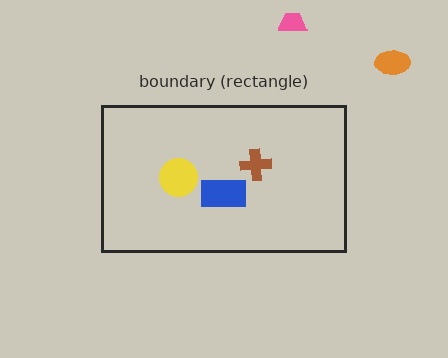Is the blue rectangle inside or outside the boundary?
Inside.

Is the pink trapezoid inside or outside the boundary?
Outside.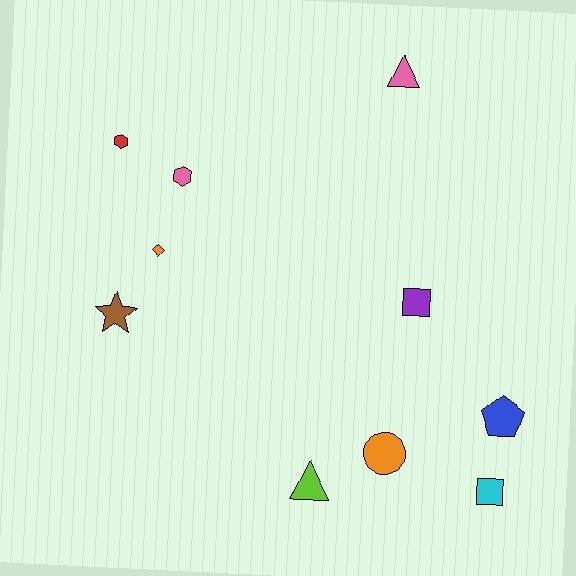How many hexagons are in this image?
There are 2 hexagons.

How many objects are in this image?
There are 10 objects.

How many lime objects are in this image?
There is 1 lime object.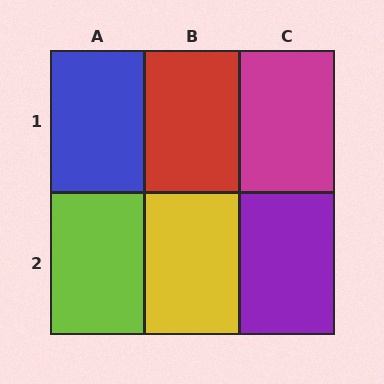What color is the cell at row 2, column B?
Yellow.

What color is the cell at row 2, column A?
Lime.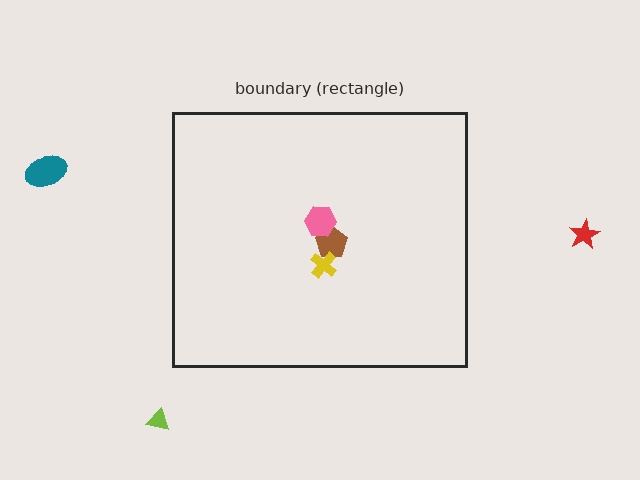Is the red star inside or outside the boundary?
Outside.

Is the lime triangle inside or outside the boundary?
Outside.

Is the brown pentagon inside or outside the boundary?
Inside.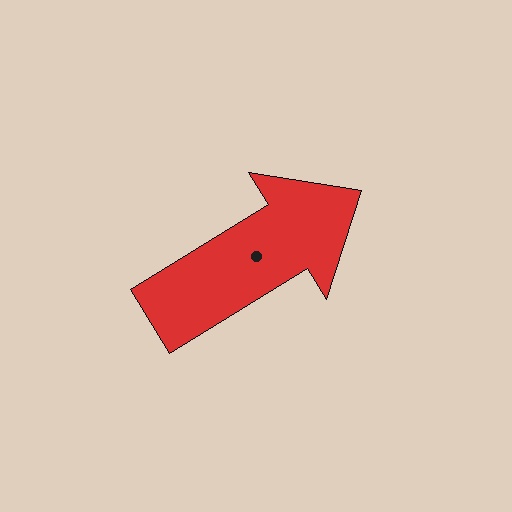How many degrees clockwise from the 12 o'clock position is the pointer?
Approximately 58 degrees.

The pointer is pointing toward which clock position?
Roughly 2 o'clock.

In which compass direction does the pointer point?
Northeast.